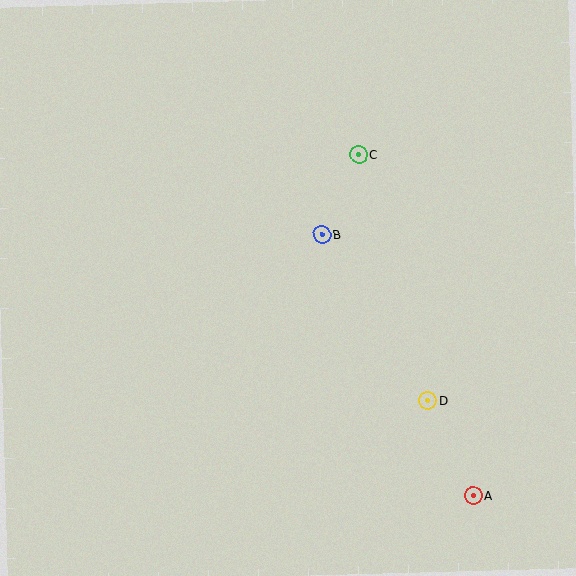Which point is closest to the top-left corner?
Point C is closest to the top-left corner.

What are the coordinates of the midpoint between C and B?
The midpoint between C and B is at (340, 195).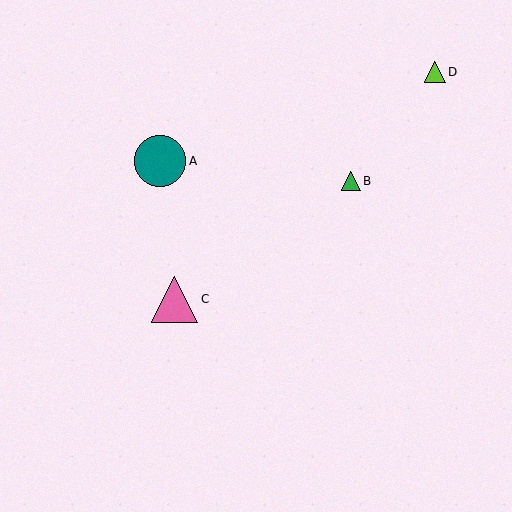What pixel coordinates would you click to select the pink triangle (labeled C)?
Click at (175, 299) to select the pink triangle C.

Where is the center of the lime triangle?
The center of the lime triangle is at (435, 72).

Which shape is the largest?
The teal circle (labeled A) is the largest.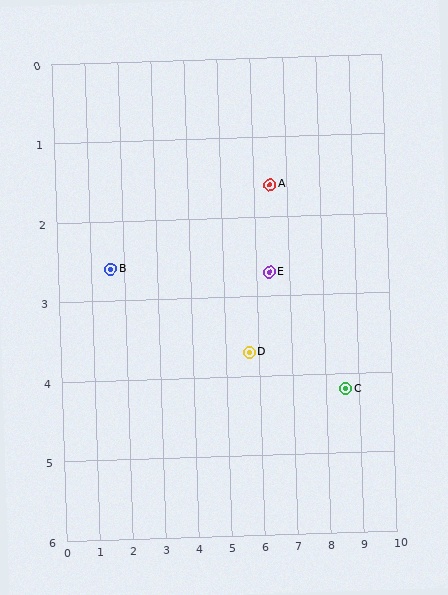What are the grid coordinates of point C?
Point C is at approximately (8.6, 4.2).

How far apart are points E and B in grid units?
Points E and B are about 4.8 grid units apart.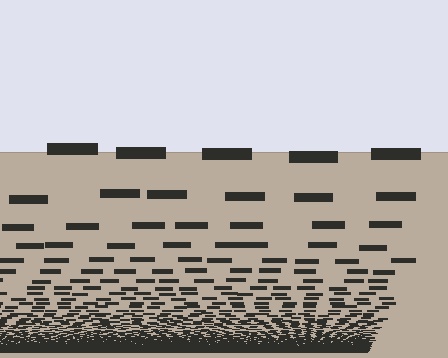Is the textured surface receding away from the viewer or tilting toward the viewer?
The surface appears to tilt toward the viewer. Texture elements get larger and sparser toward the top.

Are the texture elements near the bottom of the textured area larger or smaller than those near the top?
Smaller. The gradient is inverted — elements near the bottom are smaller and denser.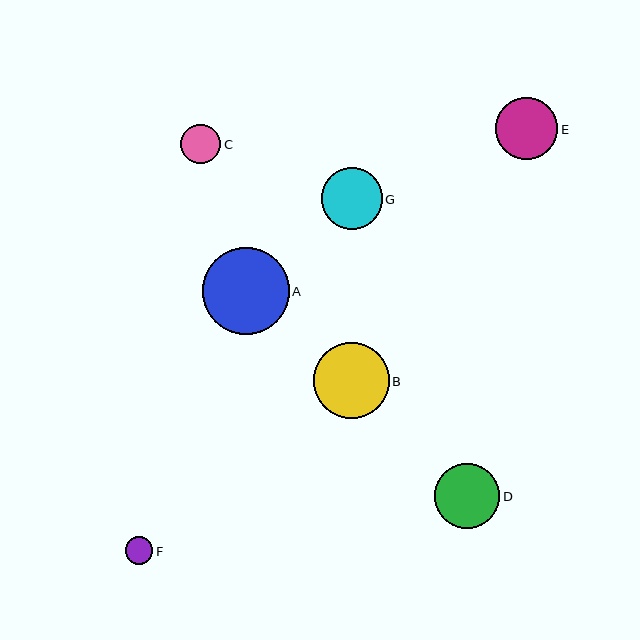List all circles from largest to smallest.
From largest to smallest: A, B, D, E, G, C, F.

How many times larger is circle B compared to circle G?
Circle B is approximately 1.2 times the size of circle G.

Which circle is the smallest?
Circle F is the smallest with a size of approximately 27 pixels.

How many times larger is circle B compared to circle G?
Circle B is approximately 1.2 times the size of circle G.